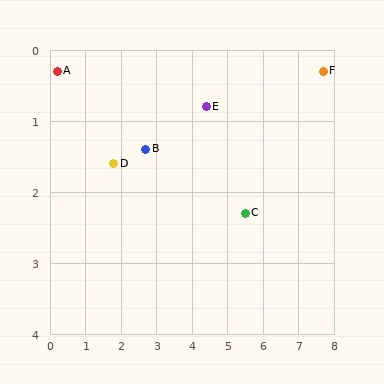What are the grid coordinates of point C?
Point C is at approximately (5.5, 2.3).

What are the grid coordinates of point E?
Point E is at approximately (4.4, 0.8).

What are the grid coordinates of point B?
Point B is at approximately (2.7, 1.4).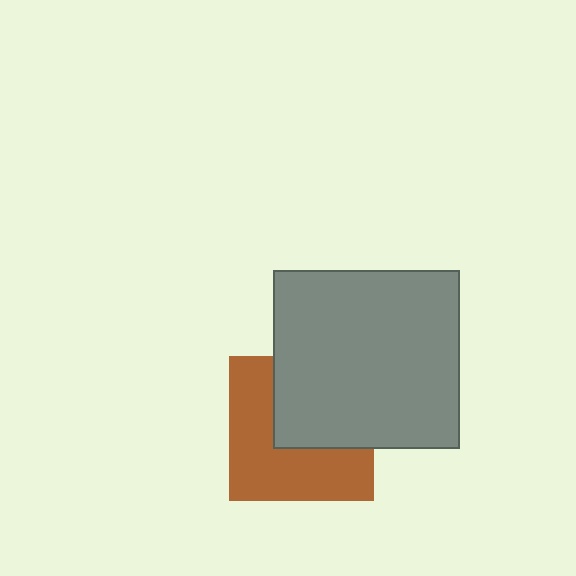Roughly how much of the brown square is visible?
About half of it is visible (roughly 55%).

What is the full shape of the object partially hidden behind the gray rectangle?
The partially hidden object is a brown square.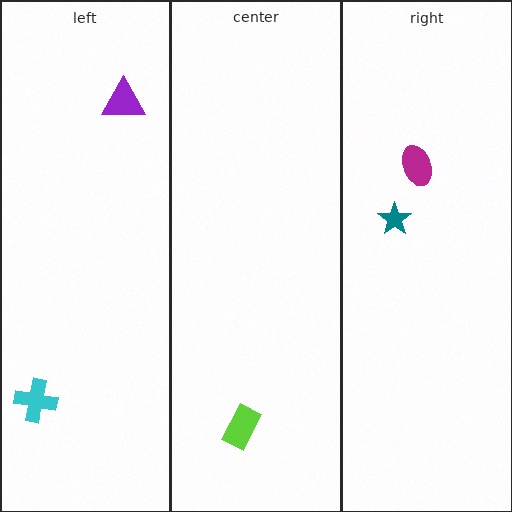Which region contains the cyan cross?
The left region.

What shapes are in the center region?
The lime rectangle.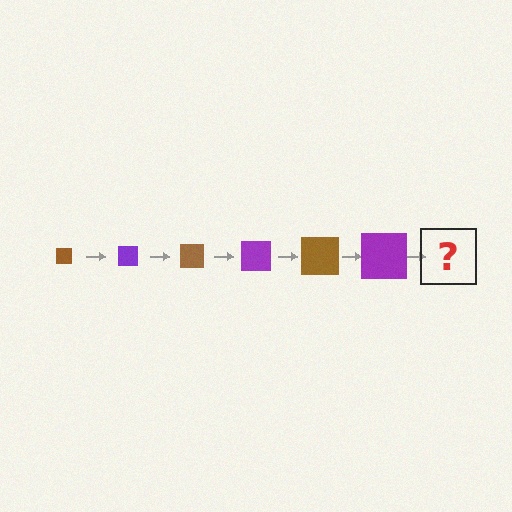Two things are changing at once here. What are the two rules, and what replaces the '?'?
The two rules are that the square grows larger each step and the color cycles through brown and purple. The '?' should be a brown square, larger than the previous one.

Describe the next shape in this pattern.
It should be a brown square, larger than the previous one.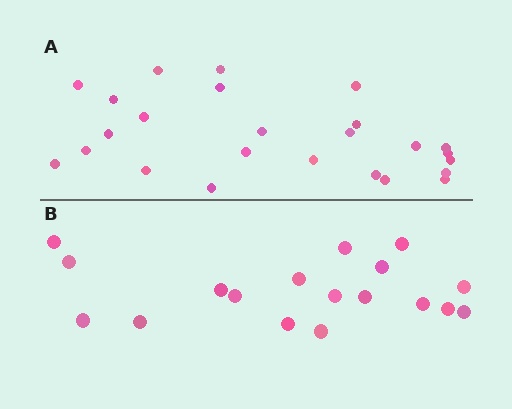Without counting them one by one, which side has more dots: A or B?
Region A (the top region) has more dots.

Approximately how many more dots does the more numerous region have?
Region A has roughly 8 or so more dots than region B.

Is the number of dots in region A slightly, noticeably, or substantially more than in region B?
Region A has noticeably more, but not dramatically so. The ratio is roughly 1.4 to 1.